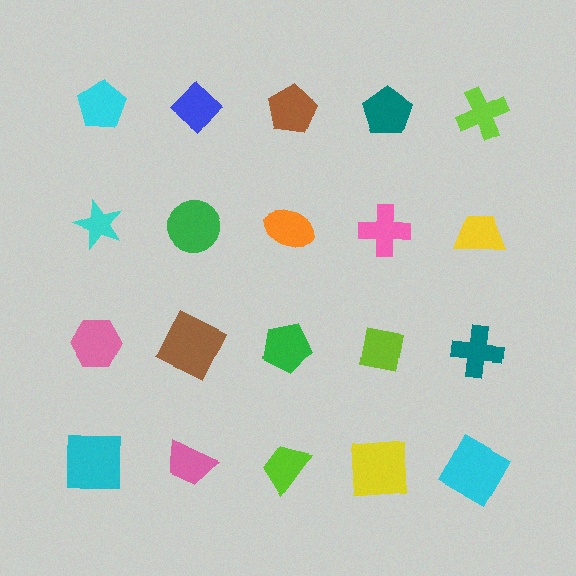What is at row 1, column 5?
A lime cross.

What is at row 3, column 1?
A pink hexagon.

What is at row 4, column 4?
A yellow square.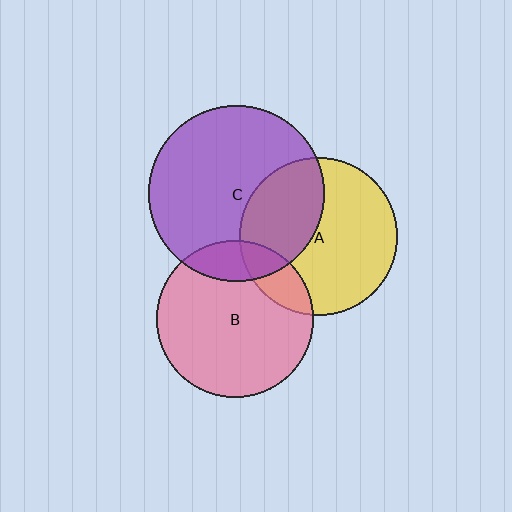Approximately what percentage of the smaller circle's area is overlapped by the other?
Approximately 35%.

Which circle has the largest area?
Circle C (purple).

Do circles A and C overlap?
Yes.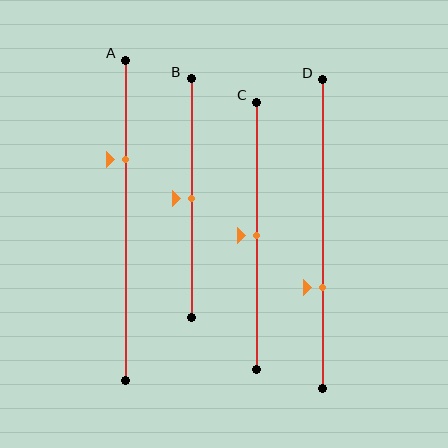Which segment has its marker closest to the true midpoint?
Segment B has its marker closest to the true midpoint.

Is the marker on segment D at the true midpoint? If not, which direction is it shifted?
No, the marker on segment D is shifted downward by about 17% of the segment length.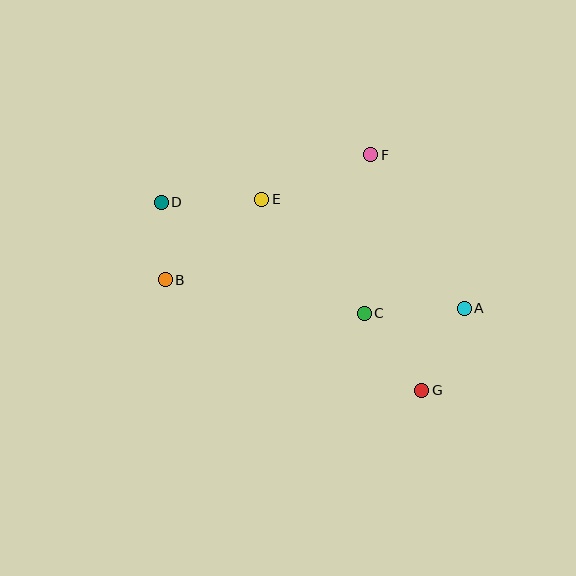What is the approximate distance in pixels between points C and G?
The distance between C and G is approximately 96 pixels.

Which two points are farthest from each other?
Points D and G are farthest from each other.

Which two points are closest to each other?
Points B and D are closest to each other.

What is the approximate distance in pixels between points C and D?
The distance between C and D is approximately 231 pixels.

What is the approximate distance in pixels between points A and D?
The distance between A and D is approximately 321 pixels.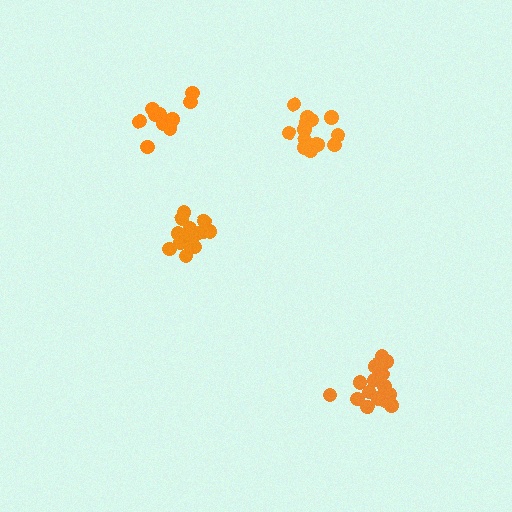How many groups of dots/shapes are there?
There are 4 groups.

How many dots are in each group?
Group 1: 10 dots, Group 2: 13 dots, Group 3: 15 dots, Group 4: 15 dots (53 total).